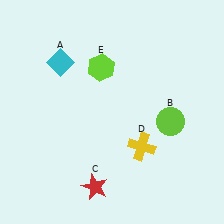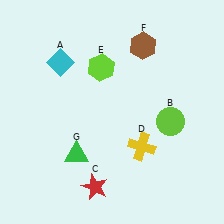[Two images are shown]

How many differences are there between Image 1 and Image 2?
There are 2 differences between the two images.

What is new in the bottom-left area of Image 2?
A green triangle (G) was added in the bottom-left area of Image 2.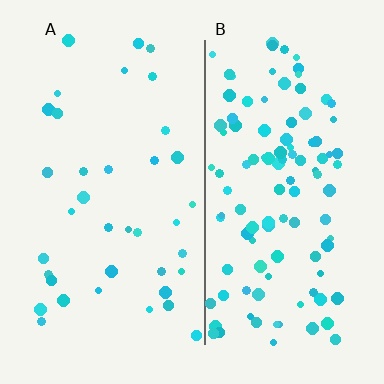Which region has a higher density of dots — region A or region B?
B (the right).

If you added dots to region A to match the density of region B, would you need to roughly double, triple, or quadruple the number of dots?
Approximately triple.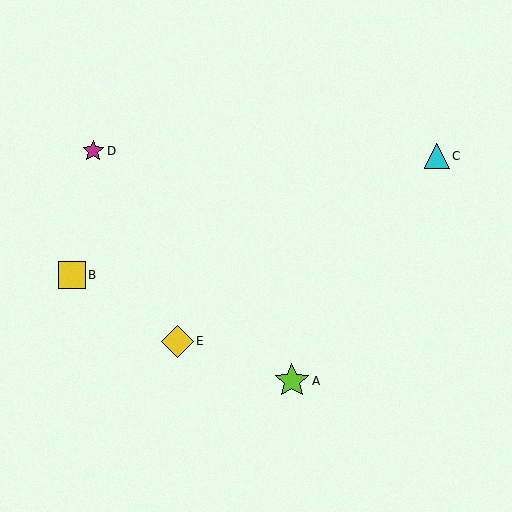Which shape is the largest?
The lime star (labeled A) is the largest.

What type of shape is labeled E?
Shape E is a yellow diamond.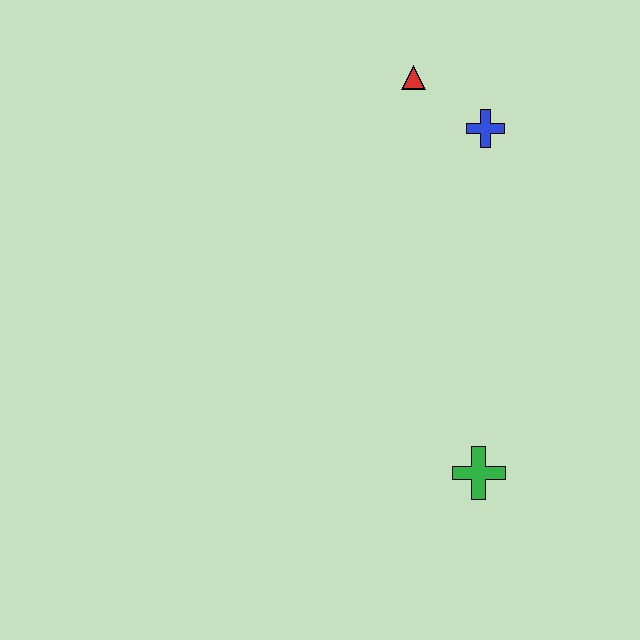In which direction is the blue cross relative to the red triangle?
The blue cross is to the right of the red triangle.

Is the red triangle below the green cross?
No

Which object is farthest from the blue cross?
The green cross is farthest from the blue cross.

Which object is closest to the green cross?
The blue cross is closest to the green cross.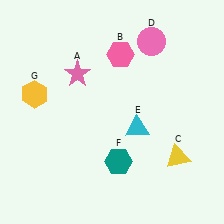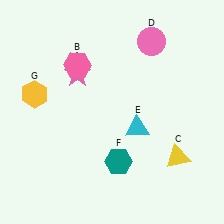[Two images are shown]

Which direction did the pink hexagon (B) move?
The pink hexagon (B) moved left.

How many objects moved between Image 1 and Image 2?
1 object moved between the two images.